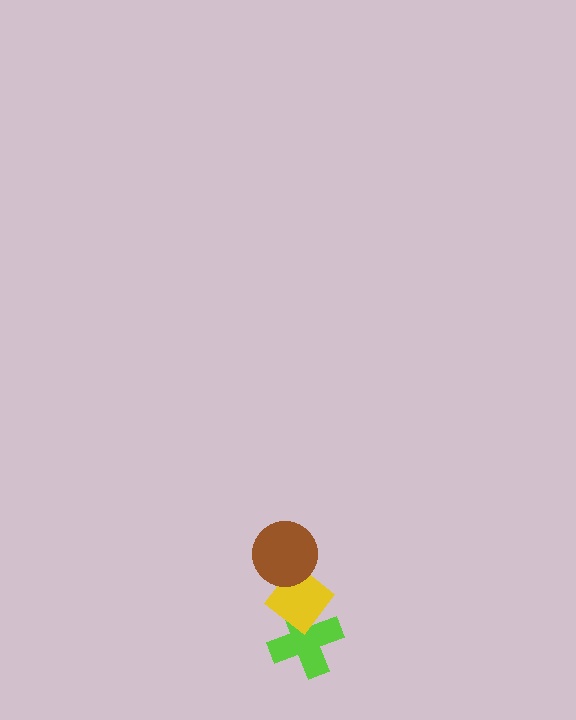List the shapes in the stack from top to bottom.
From top to bottom: the brown circle, the yellow diamond, the lime cross.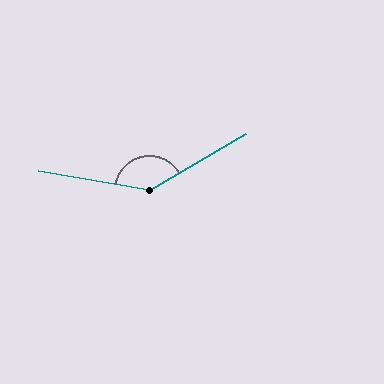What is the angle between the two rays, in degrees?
Approximately 140 degrees.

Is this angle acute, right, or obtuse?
It is obtuse.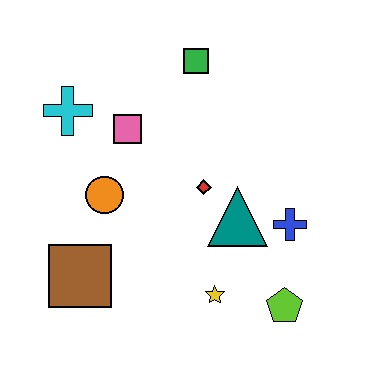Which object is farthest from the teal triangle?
The cyan cross is farthest from the teal triangle.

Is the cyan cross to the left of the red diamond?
Yes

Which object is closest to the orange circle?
The pink square is closest to the orange circle.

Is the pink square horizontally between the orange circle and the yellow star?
Yes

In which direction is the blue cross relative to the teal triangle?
The blue cross is to the right of the teal triangle.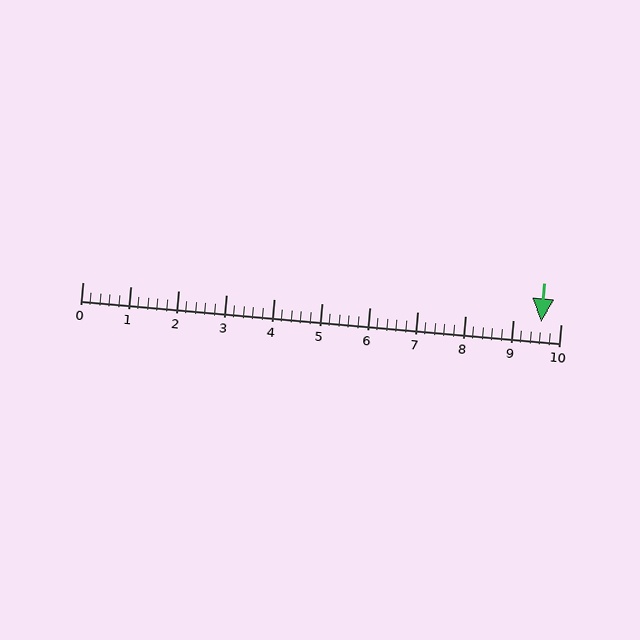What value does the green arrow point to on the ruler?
The green arrow points to approximately 9.6.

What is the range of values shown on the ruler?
The ruler shows values from 0 to 10.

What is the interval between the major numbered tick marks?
The major tick marks are spaced 1 units apart.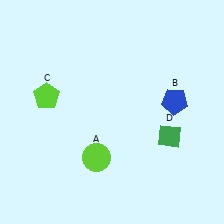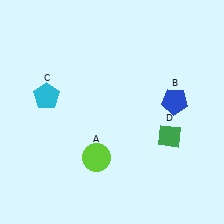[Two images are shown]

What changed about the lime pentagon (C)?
In Image 1, C is lime. In Image 2, it changed to cyan.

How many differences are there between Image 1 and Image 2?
There is 1 difference between the two images.